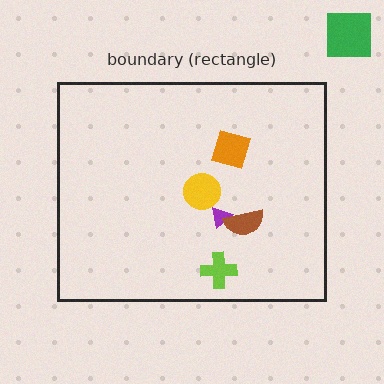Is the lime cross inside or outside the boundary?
Inside.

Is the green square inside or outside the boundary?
Outside.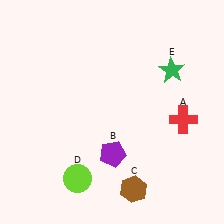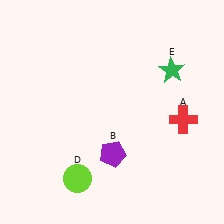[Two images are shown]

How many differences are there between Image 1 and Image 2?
There is 1 difference between the two images.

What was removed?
The brown hexagon (C) was removed in Image 2.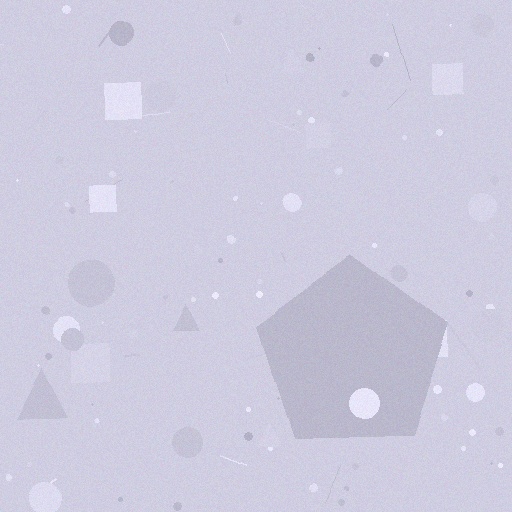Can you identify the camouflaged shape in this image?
The camouflaged shape is a pentagon.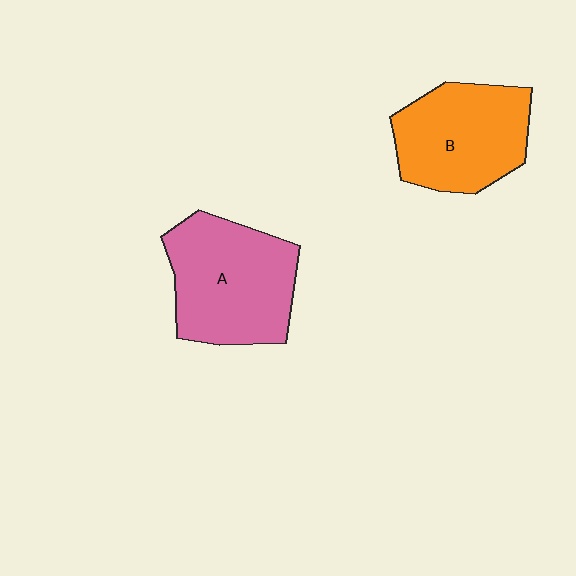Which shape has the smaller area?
Shape B (orange).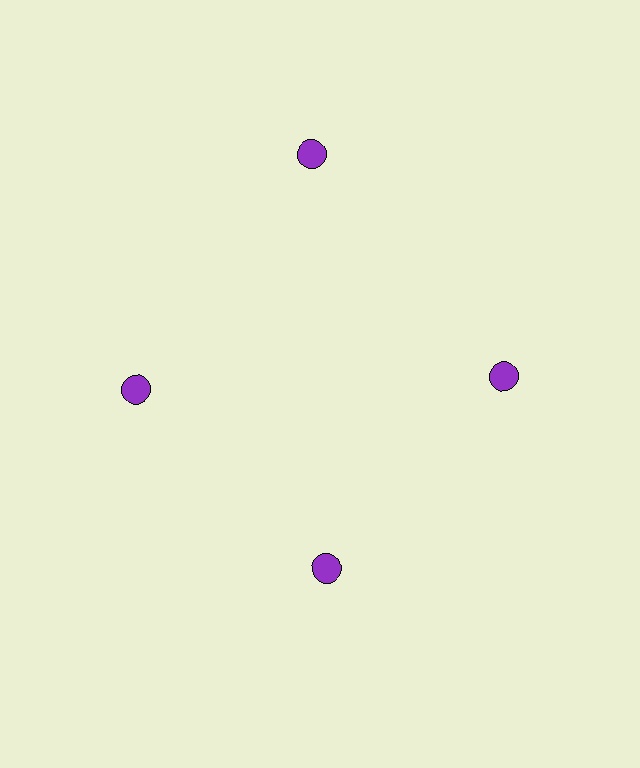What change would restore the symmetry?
The symmetry would be restored by moving it inward, back onto the ring so that all 4 circles sit at equal angles and equal distance from the center.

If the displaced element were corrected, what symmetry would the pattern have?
It would have 4-fold rotational symmetry — the pattern would map onto itself every 90 degrees.